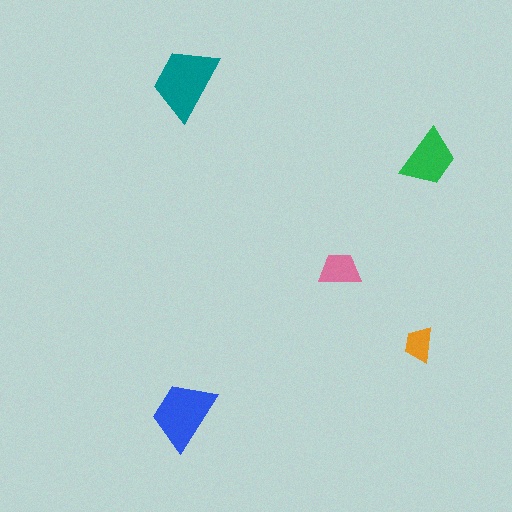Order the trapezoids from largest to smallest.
the teal one, the blue one, the green one, the pink one, the orange one.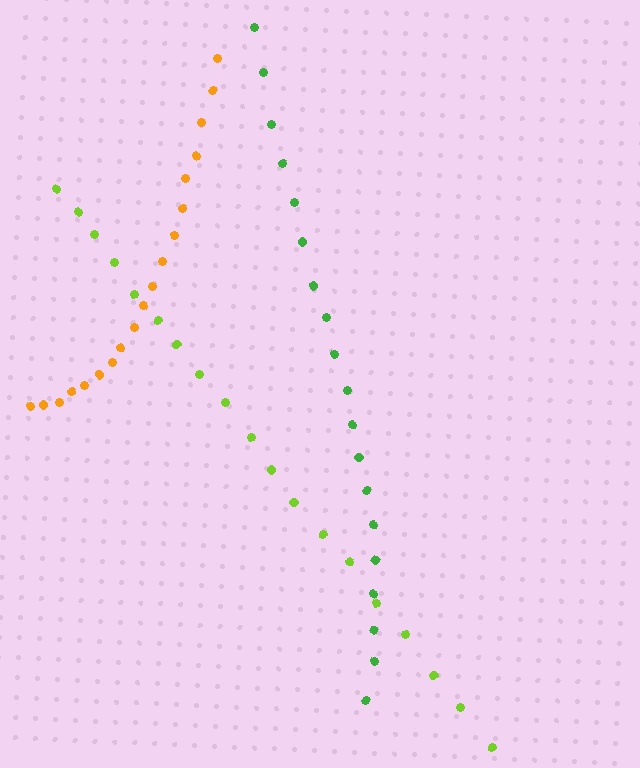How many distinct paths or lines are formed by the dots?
There are 3 distinct paths.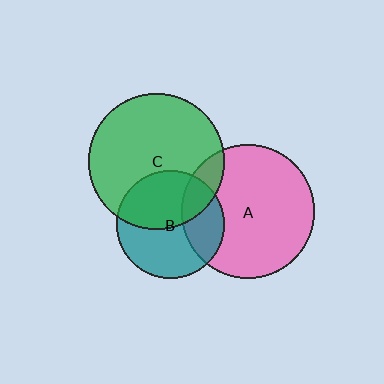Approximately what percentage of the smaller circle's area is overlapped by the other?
Approximately 10%.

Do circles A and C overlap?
Yes.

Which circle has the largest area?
Circle C (green).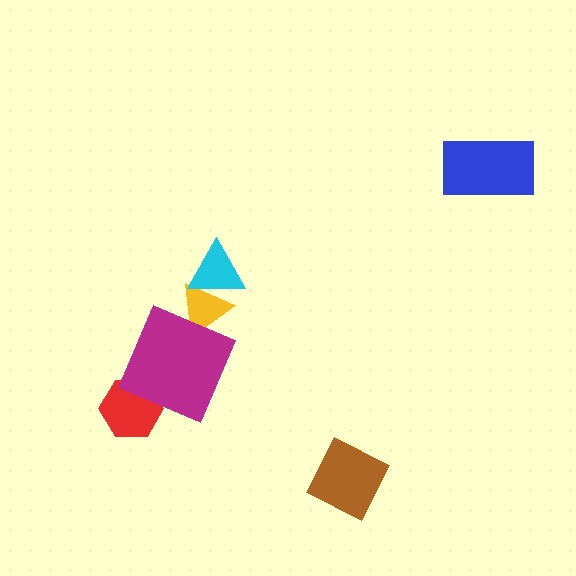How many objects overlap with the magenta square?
2 objects overlap with the magenta square.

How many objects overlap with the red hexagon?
1 object overlaps with the red hexagon.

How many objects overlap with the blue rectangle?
0 objects overlap with the blue rectangle.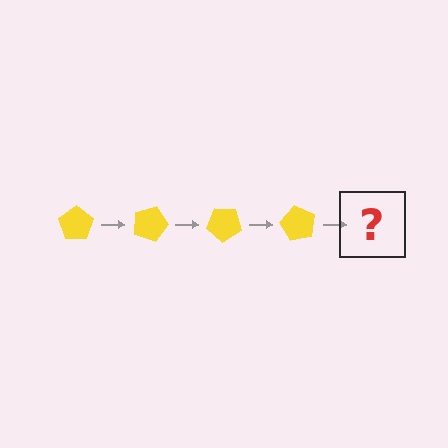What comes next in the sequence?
The next element should be a yellow pentagon rotated 80 degrees.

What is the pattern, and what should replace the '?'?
The pattern is that the pentagon rotates 20 degrees each step. The '?' should be a yellow pentagon rotated 80 degrees.